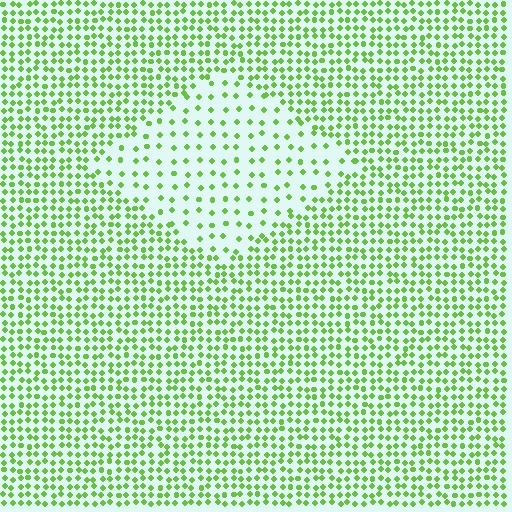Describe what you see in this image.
The image contains small lime elements arranged at two different densities. A diamond-shaped region is visible where the elements are less densely packed than the surrounding area.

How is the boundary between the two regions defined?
The boundary is defined by a change in element density (approximately 2.5x ratio). All elements are the same color, size, and shape.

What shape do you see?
I see a diamond.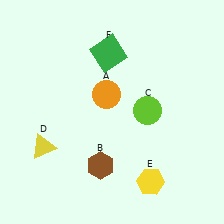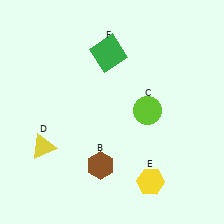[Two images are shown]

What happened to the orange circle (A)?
The orange circle (A) was removed in Image 2. It was in the top-left area of Image 1.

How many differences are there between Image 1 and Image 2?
There is 1 difference between the two images.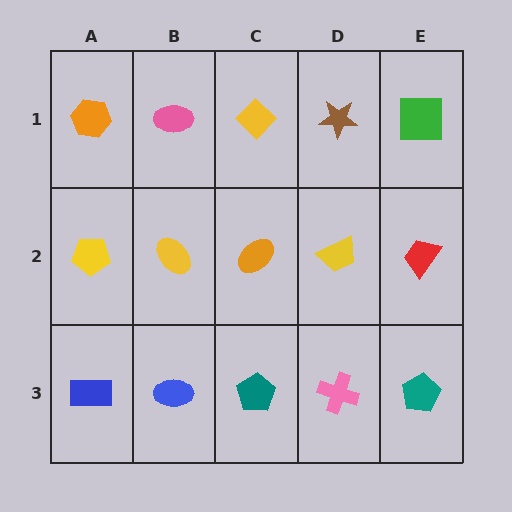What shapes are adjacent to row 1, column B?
A yellow ellipse (row 2, column B), an orange hexagon (row 1, column A), a yellow diamond (row 1, column C).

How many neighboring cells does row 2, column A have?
3.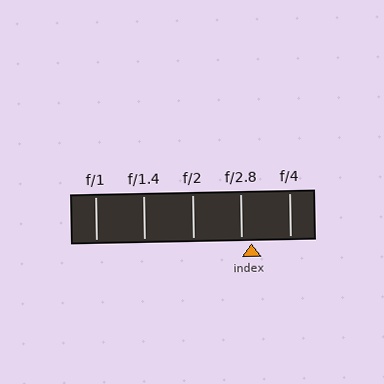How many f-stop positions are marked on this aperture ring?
There are 5 f-stop positions marked.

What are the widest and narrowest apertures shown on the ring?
The widest aperture shown is f/1 and the narrowest is f/4.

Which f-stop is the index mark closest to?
The index mark is closest to f/2.8.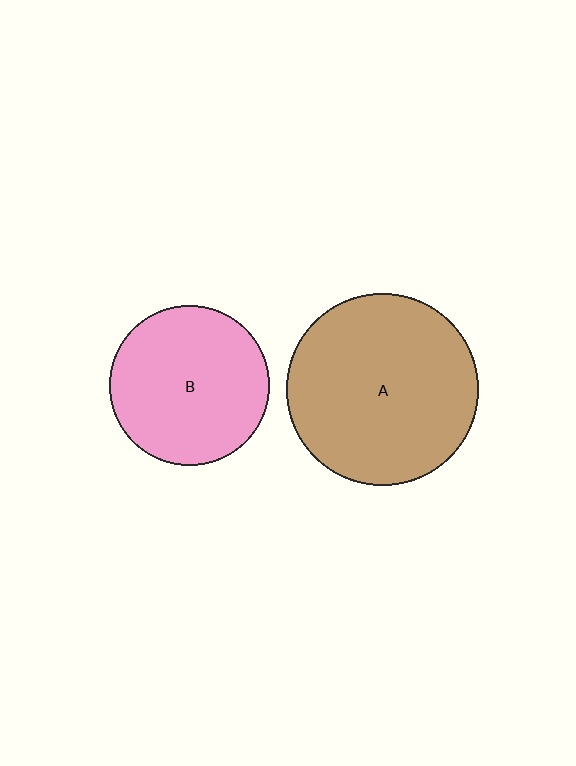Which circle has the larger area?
Circle A (brown).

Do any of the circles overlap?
No, none of the circles overlap.